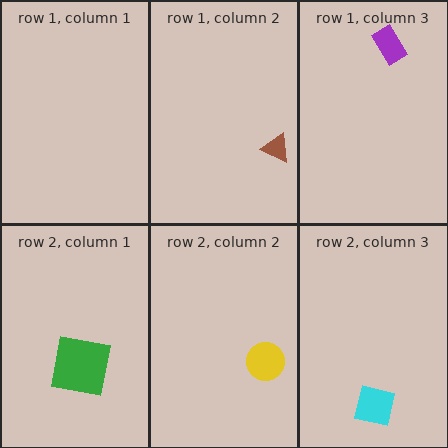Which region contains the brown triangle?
The row 1, column 2 region.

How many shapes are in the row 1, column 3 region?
1.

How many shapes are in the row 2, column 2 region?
1.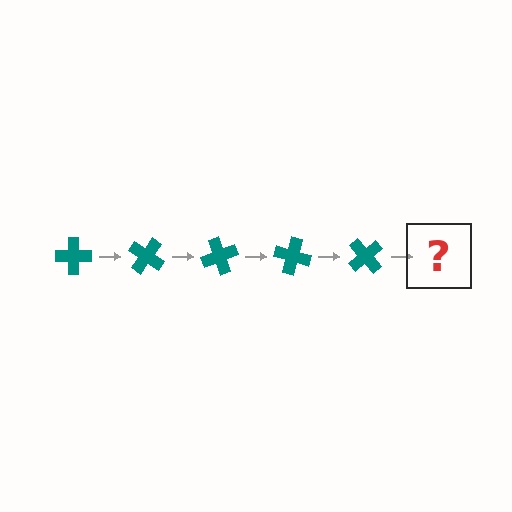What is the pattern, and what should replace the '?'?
The pattern is that the cross rotates 35 degrees each step. The '?' should be a teal cross rotated 175 degrees.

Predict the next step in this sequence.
The next step is a teal cross rotated 175 degrees.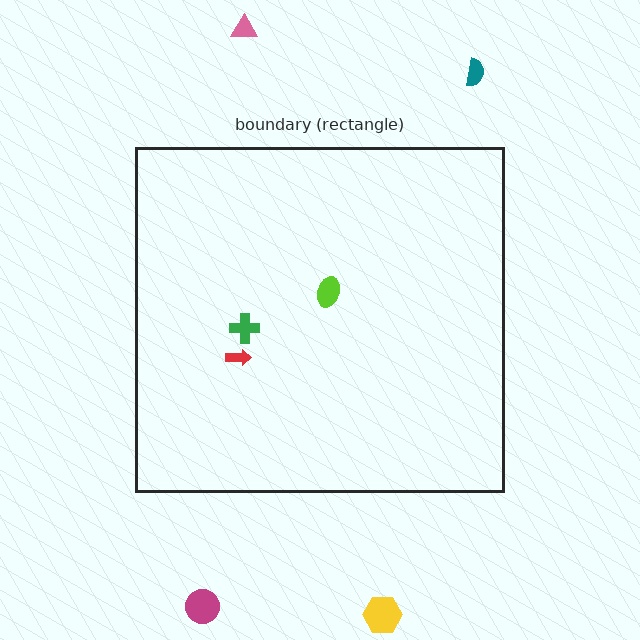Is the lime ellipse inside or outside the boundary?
Inside.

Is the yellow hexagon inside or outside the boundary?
Outside.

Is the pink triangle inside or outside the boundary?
Outside.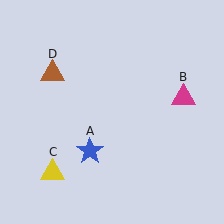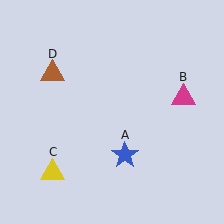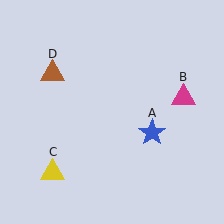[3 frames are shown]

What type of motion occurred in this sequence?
The blue star (object A) rotated counterclockwise around the center of the scene.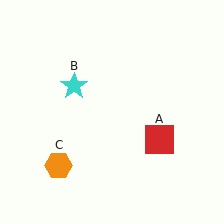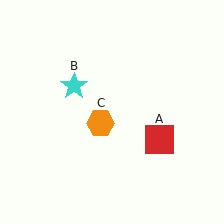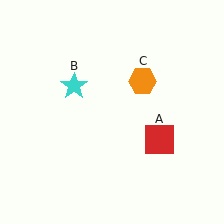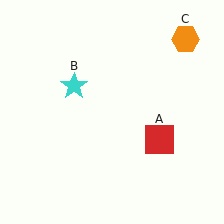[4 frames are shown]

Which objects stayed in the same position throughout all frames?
Red square (object A) and cyan star (object B) remained stationary.